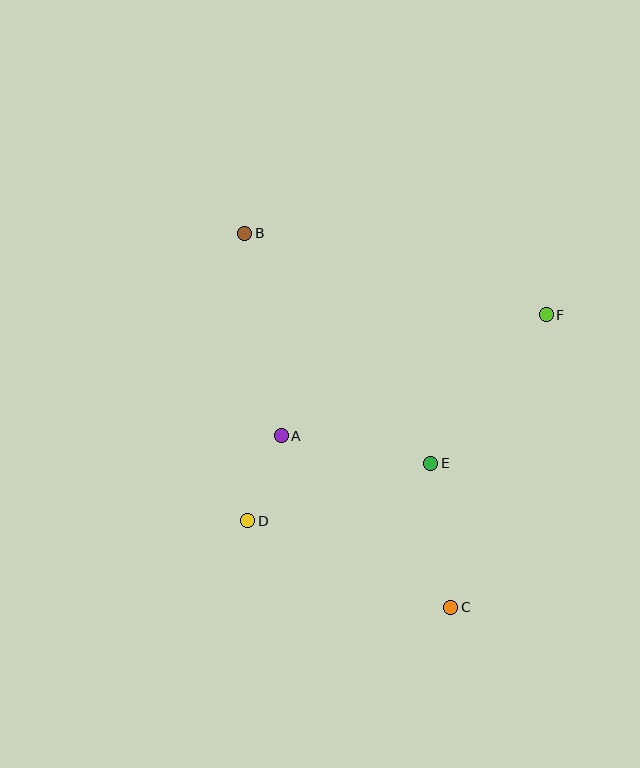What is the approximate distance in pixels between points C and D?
The distance between C and D is approximately 220 pixels.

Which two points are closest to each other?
Points A and D are closest to each other.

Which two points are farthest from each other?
Points B and C are farthest from each other.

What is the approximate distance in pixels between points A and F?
The distance between A and F is approximately 291 pixels.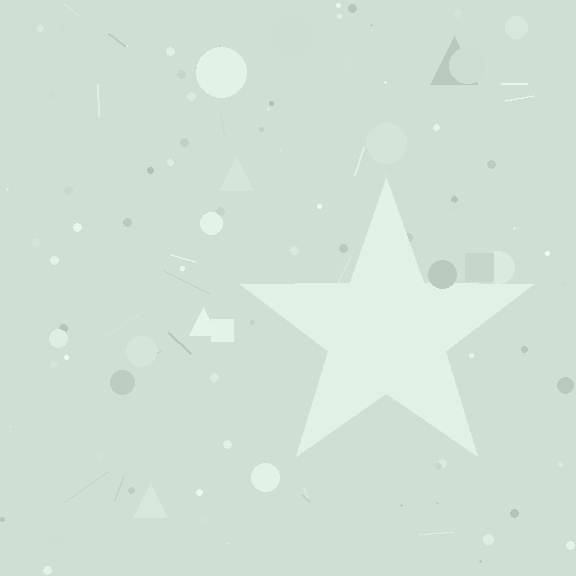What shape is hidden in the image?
A star is hidden in the image.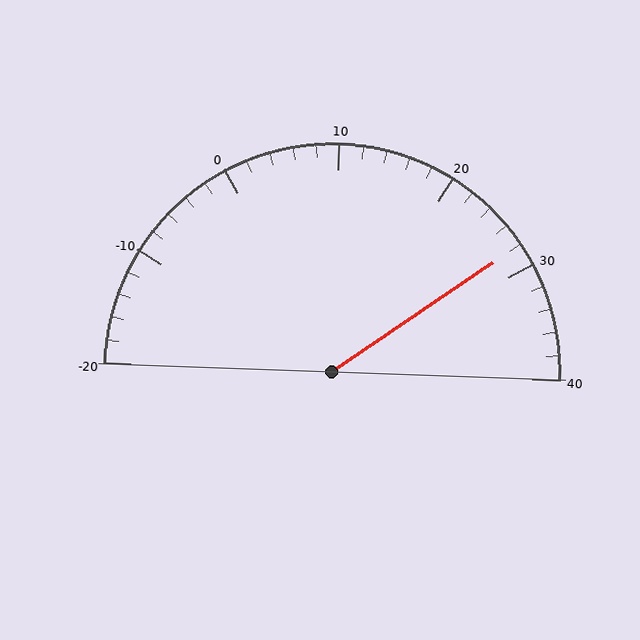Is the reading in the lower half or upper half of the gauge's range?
The reading is in the upper half of the range (-20 to 40).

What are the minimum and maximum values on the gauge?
The gauge ranges from -20 to 40.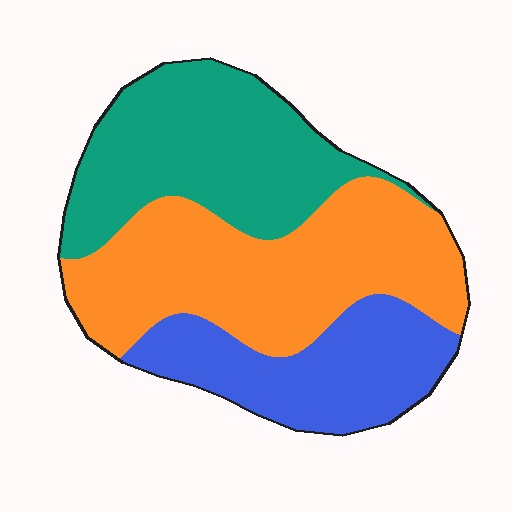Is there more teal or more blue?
Teal.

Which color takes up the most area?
Orange, at roughly 40%.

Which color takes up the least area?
Blue, at roughly 25%.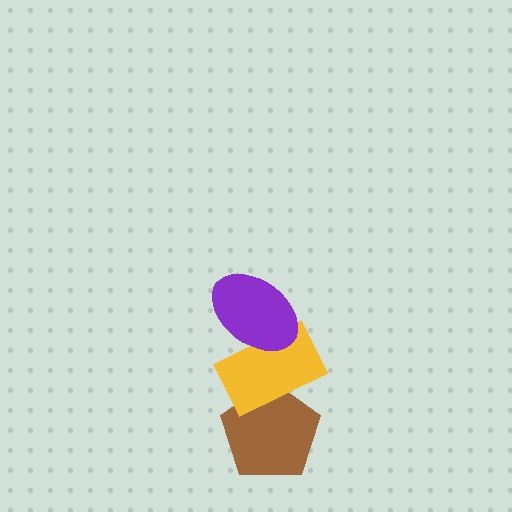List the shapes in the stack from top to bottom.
From top to bottom: the purple ellipse, the yellow rectangle, the brown pentagon.